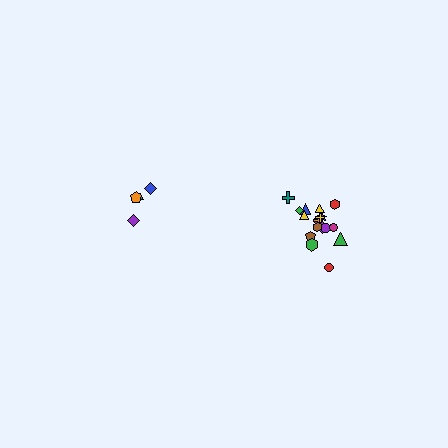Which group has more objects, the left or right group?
The right group.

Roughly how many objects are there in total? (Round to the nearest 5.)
Roughly 20 objects in total.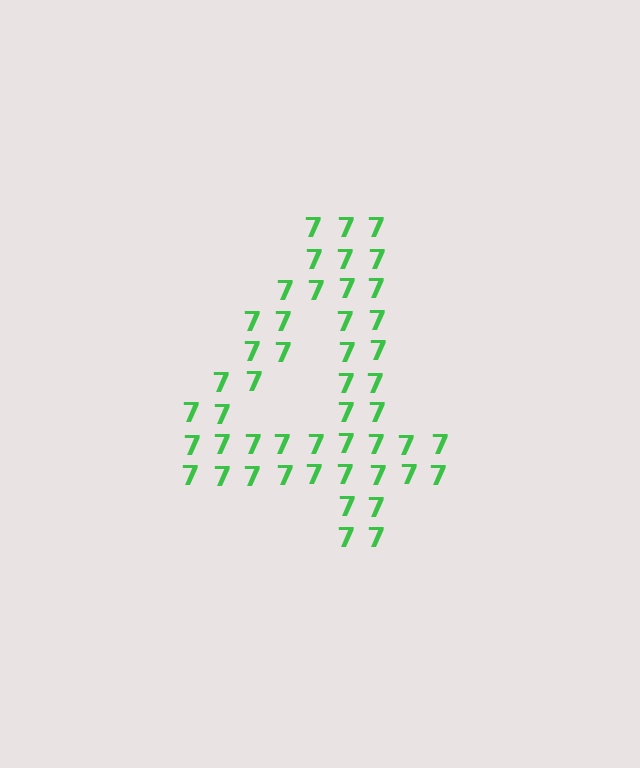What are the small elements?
The small elements are digit 7's.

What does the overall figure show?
The overall figure shows the digit 4.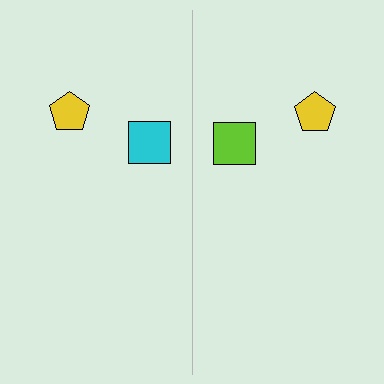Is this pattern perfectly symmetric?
No, the pattern is not perfectly symmetric. The lime square on the right side breaks the symmetry — its mirror counterpart is cyan.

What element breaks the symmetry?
The lime square on the right side breaks the symmetry — its mirror counterpart is cyan.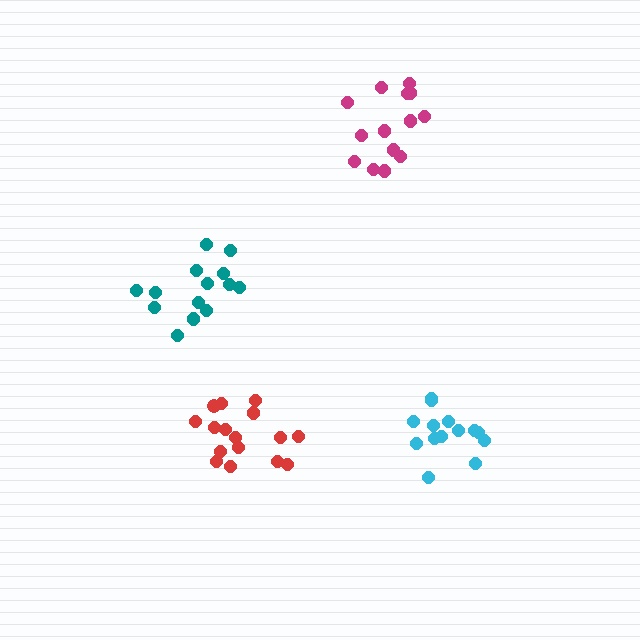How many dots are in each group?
Group 1: 14 dots, Group 2: 14 dots, Group 3: 17 dots, Group 4: 14 dots (59 total).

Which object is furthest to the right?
The cyan cluster is rightmost.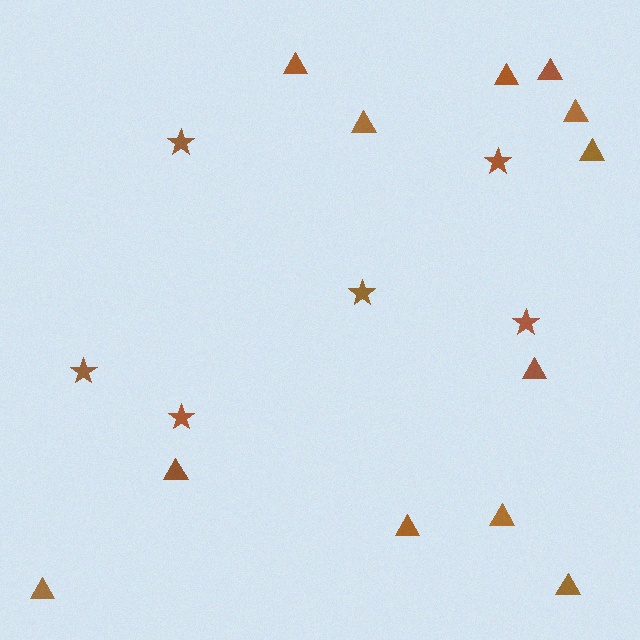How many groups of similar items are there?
There are 2 groups: one group of stars (6) and one group of triangles (12).